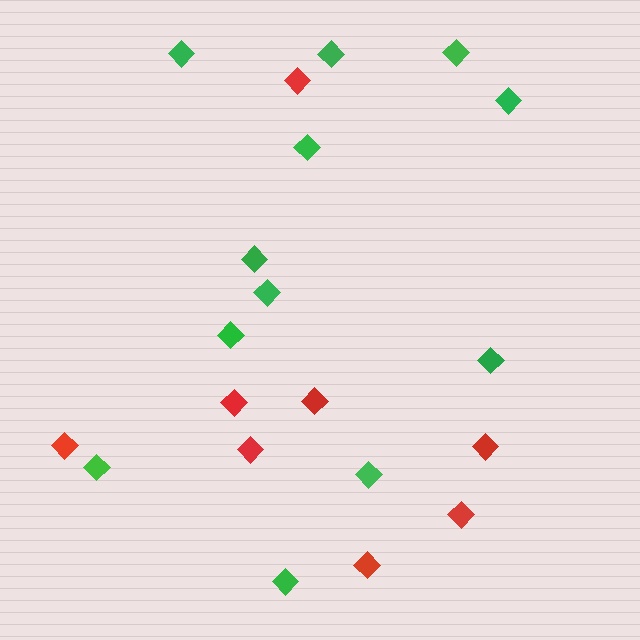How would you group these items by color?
There are 2 groups: one group of red diamonds (8) and one group of green diamonds (12).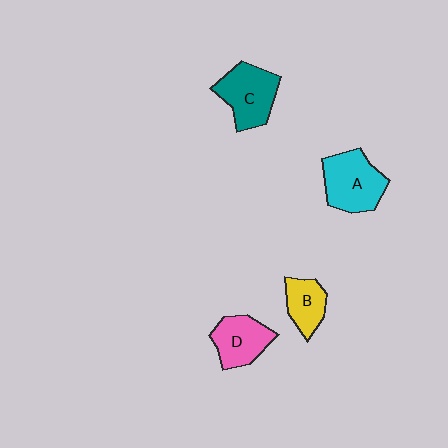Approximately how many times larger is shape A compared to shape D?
Approximately 1.3 times.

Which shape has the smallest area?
Shape B (yellow).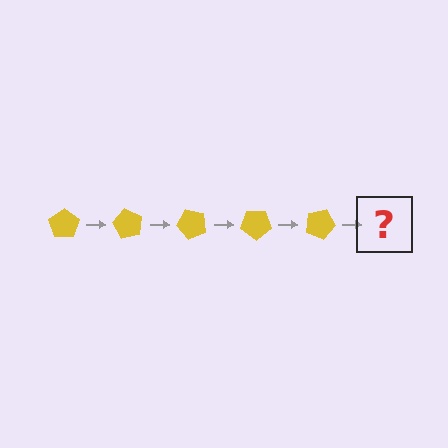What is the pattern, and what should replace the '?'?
The pattern is that the pentagon rotates 60 degrees each step. The '?' should be a yellow pentagon rotated 300 degrees.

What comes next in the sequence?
The next element should be a yellow pentagon rotated 300 degrees.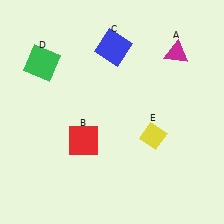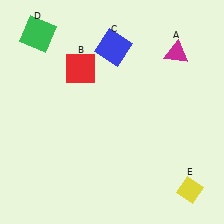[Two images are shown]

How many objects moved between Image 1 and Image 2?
3 objects moved between the two images.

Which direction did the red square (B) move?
The red square (B) moved up.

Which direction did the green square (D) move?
The green square (D) moved up.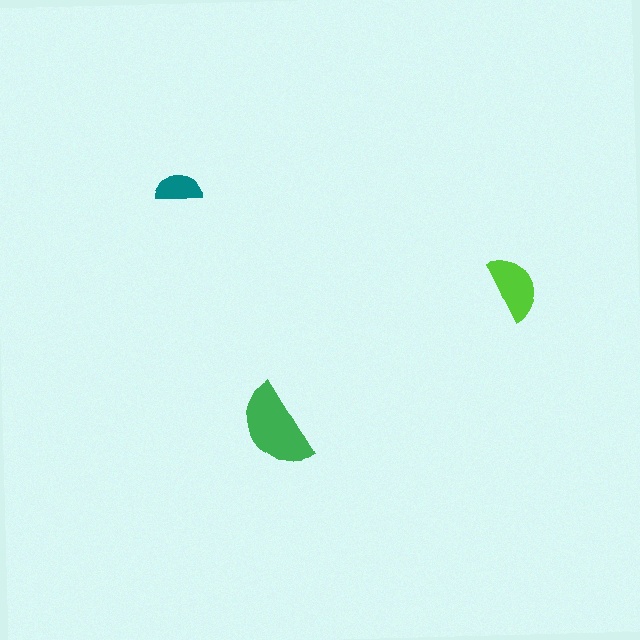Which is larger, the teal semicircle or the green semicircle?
The green one.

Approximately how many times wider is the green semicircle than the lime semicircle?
About 1.5 times wider.